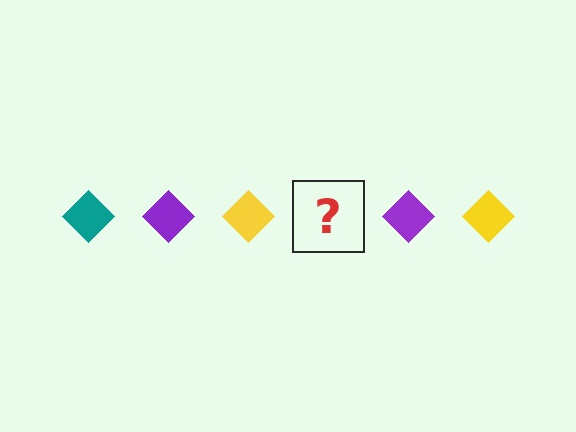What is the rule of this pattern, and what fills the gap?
The rule is that the pattern cycles through teal, purple, yellow diamonds. The gap should be filled with a teal diamond.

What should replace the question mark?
The question mark should be replaced with a teal diamond.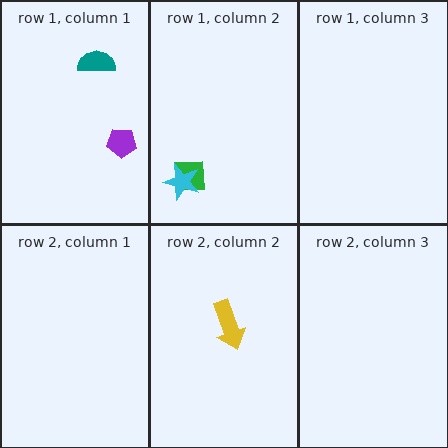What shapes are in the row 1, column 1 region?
The purple pentagon, the teal semicircle.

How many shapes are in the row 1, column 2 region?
2.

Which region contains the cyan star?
The row 1, column 2 region.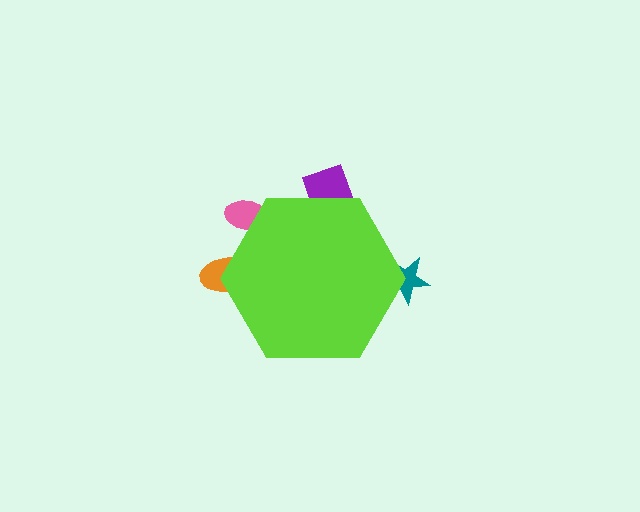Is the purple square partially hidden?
Yes, the purple square is partially hidden behind the lime hexagon.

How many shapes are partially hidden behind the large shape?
4 shapes are partially hidden.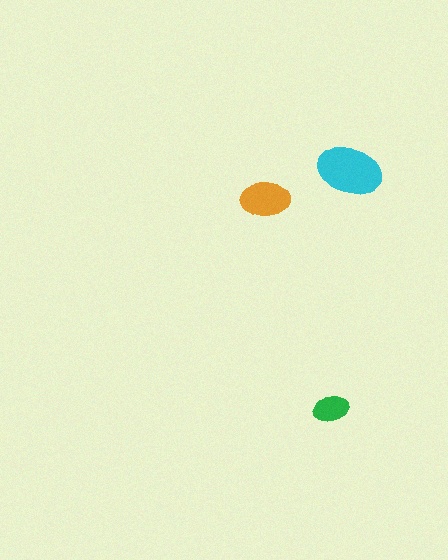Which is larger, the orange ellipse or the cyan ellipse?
The cyan one.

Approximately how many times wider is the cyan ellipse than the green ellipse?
About 2 times wider.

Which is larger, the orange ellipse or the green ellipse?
The orange one.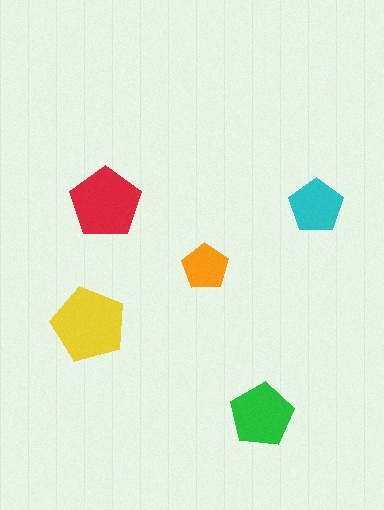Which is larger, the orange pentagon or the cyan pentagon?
The cyan one.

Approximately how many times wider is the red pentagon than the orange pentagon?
About 1.5 times wider.